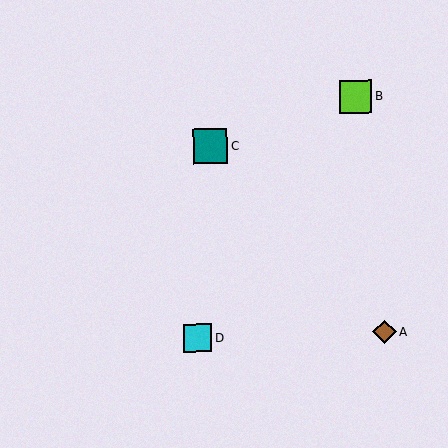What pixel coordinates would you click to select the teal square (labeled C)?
Click at (210, 146) to select the teal square C.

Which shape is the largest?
The teal square (labeled C) is the largest.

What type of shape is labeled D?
Shape D is a cyan square.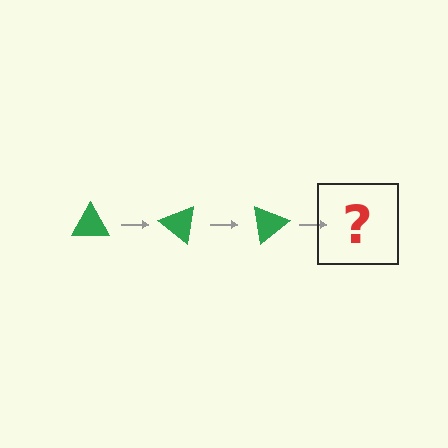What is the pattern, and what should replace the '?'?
The pattern is that the triangle rotates 40 degrees each step. The '?' should be a green triangle rotated 120 degrees.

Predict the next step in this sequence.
The next step is a green triangle rotated 120 degrees.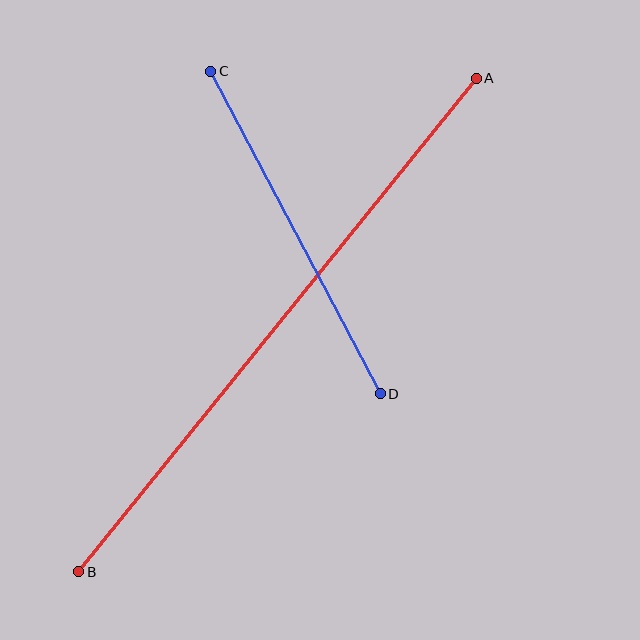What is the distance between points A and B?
The distance is approximately 634 pixels.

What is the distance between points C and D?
The distance is approximately 364 pixels.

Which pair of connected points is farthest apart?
Points A and B are farthest apart.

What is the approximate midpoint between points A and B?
The midpoint is at approximately (277, 325) pixels.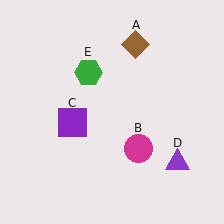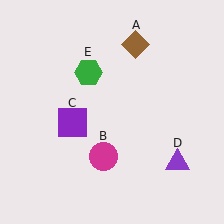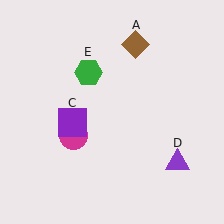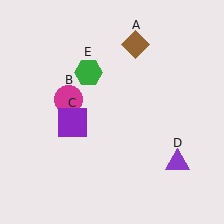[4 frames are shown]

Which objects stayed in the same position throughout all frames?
Brown diamond (object A) and purple square (object C) and purple triangle (object D) and green hexagon (object E) remained stationary.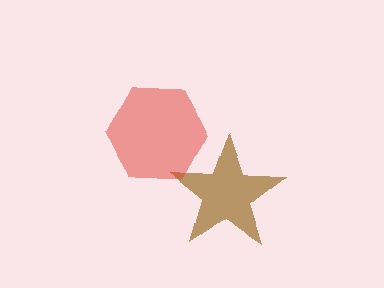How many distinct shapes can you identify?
There are 2 distinct shapes: a brown star, a red hexagon.